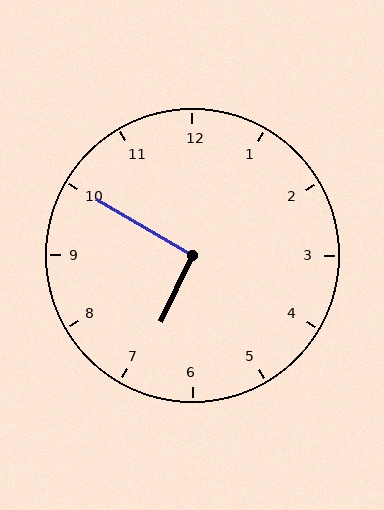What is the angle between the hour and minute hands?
Approximately 95 degrees.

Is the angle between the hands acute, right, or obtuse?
It is right.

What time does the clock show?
6:50.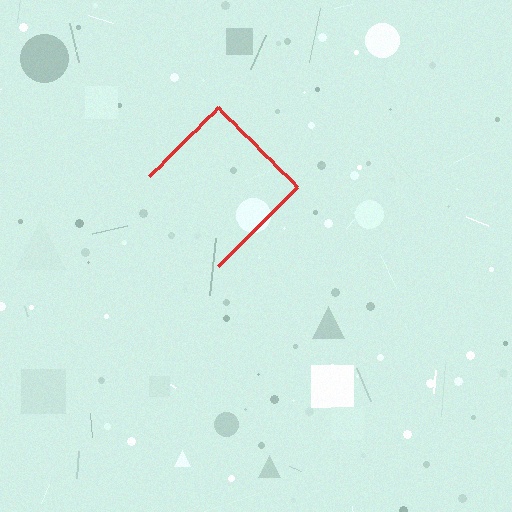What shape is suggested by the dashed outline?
The dashed outline suggests a diamond.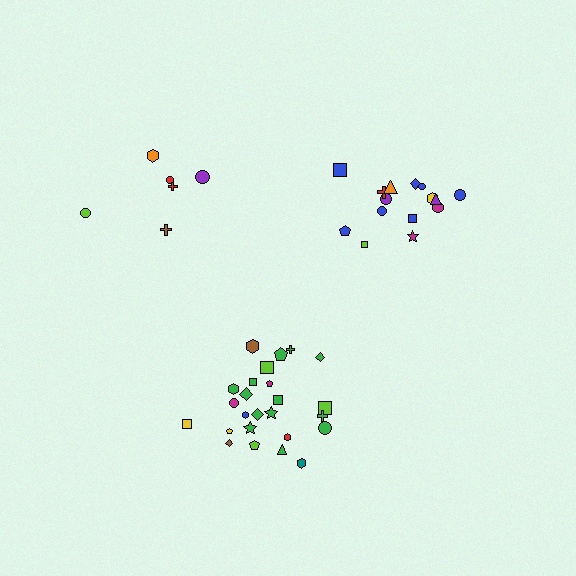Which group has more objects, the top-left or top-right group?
The top-right group.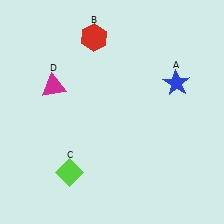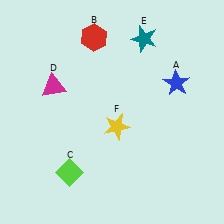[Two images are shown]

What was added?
A teal star (E), a yellow star (F) were added in Image 2.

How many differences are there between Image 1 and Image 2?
There are 2 differences between the two images.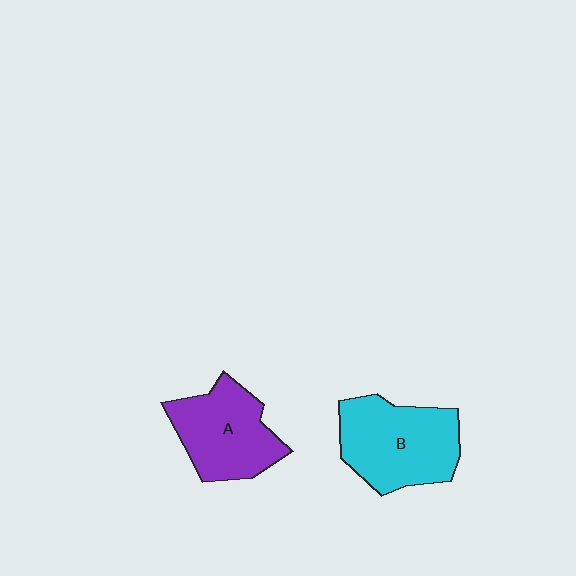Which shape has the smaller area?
Shape A (purple).